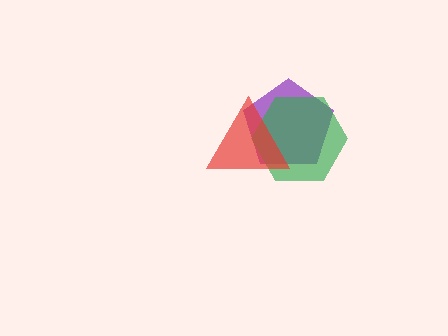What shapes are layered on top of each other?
The layered shapes are: a purple pentagon, a green hexagon, a red triangle.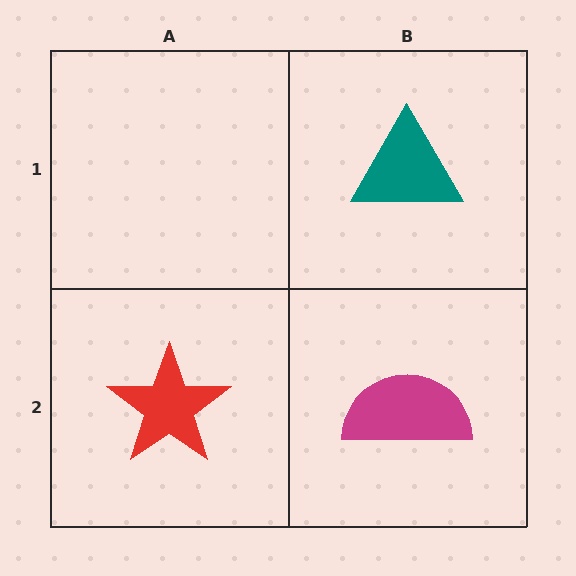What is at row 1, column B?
A teal triangle.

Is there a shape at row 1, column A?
No, that cell is empty.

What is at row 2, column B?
A magenta semicircle.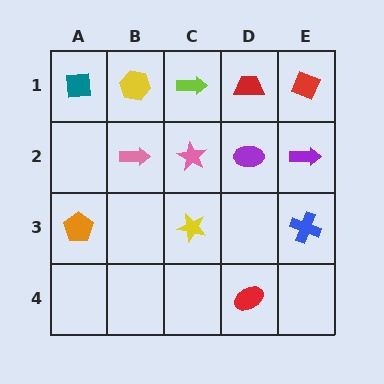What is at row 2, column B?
A pink arrow.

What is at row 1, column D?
A red trapezoid.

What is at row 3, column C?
A yellow star.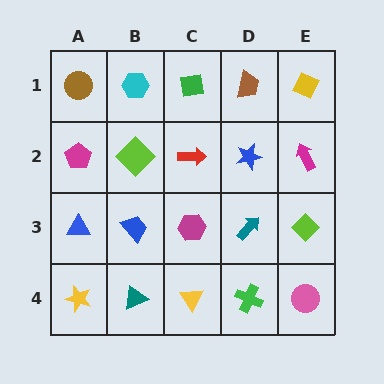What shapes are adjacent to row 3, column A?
A magenta pentagon (row 2, column A), a yellow star (row 4, column A), a blue trapezoid (row 3, column B).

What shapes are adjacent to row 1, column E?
A magenta arrow (row 2, column E), a brown trapezoid (row 1, column D).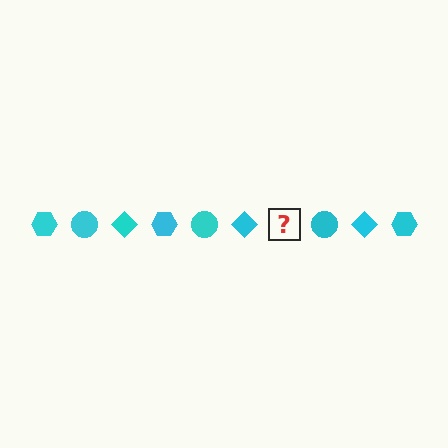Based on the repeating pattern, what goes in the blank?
The blank should be a cyan hexagon.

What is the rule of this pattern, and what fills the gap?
The rule is that the pattern cycles through hexagon, circle, diamond shapes in cyan. The gap should be filled with a cyan hexagon.